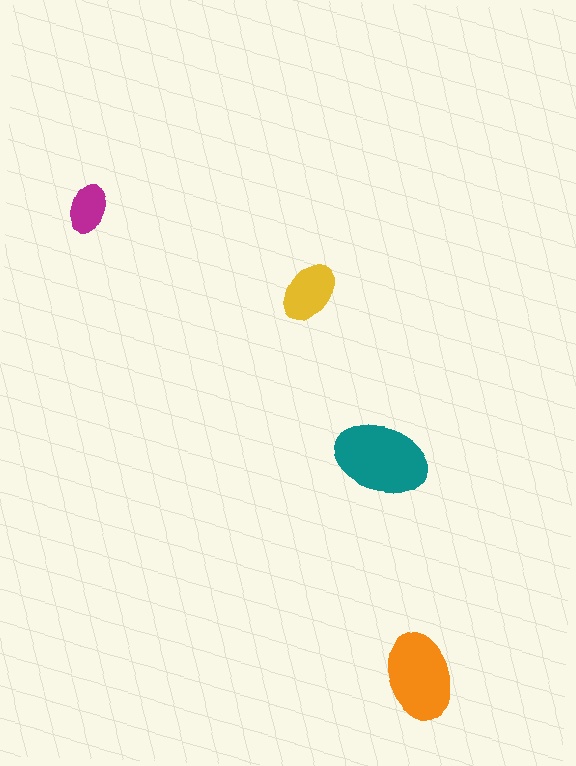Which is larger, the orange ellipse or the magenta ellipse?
The orange one.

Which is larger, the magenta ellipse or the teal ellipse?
The teal one.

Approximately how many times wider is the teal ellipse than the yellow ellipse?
About 1.5 times wider.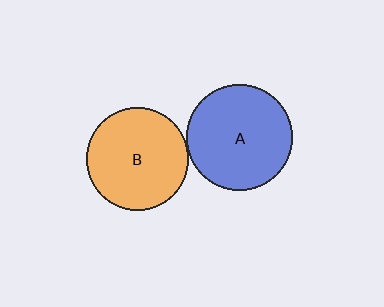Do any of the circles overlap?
No, none of the circles overlap.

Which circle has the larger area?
Circle A (blue).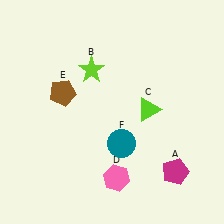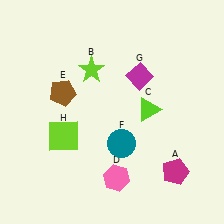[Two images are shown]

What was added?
A magenta diamond (G), a lime square (H) were added in Image 2.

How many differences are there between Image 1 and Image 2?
There are 2 differences between the two images.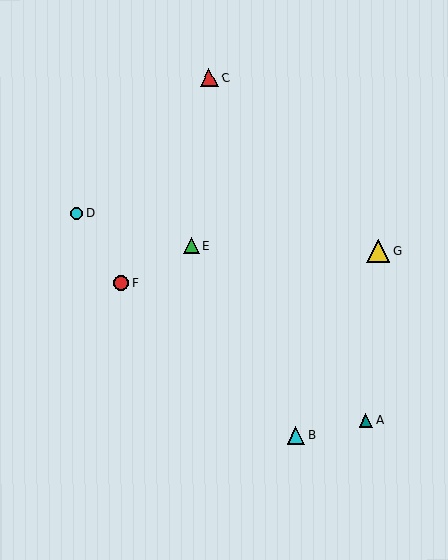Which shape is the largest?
The yellow triangle (labeled G) is the largest.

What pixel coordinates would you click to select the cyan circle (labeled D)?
Click at (76, 214) to select the cyan circle D.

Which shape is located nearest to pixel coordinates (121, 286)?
The red circle (labeled F) at (121, 283) is nearest to that location.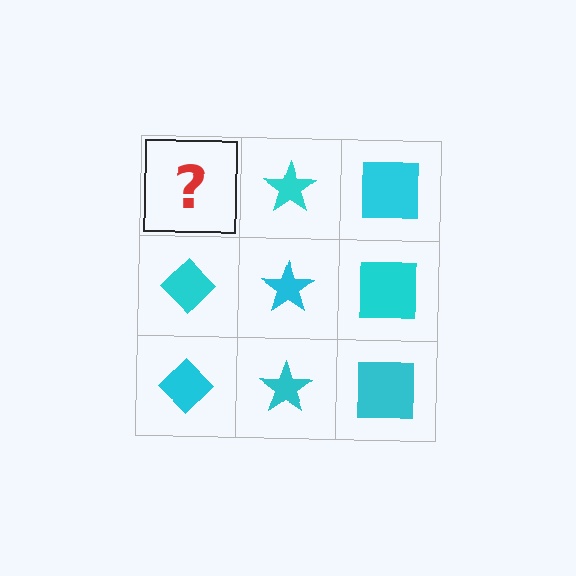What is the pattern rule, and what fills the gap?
The rule is that each column has a consistent shape. The gap should be filled with a cyan diamond.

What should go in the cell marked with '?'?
The missing cell should contain a cyan diamond.